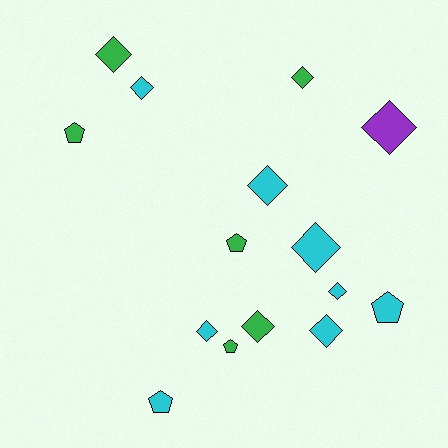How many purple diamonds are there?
There is 1 purple diamond.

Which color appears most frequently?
Cyan, with 8 objects.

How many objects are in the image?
There are 15 objects.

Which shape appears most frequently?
Diamond, with 10 objects.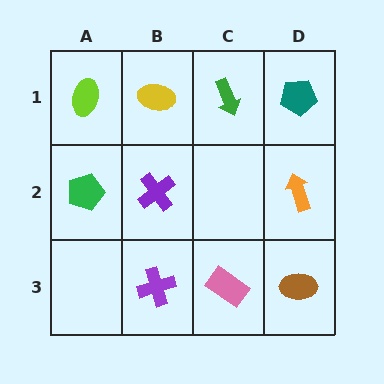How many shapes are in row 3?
3 shapes.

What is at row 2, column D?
An orange arrow.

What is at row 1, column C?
A green arrow.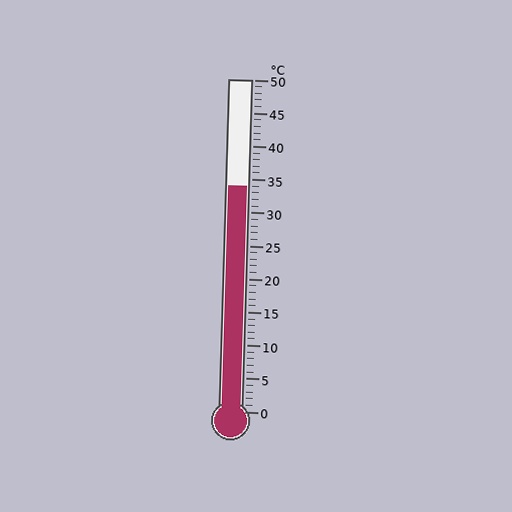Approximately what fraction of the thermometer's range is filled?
The thermometer is filled to approximately 70% of its range.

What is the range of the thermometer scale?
The thermometer scale ranges from 0°C to 50°C.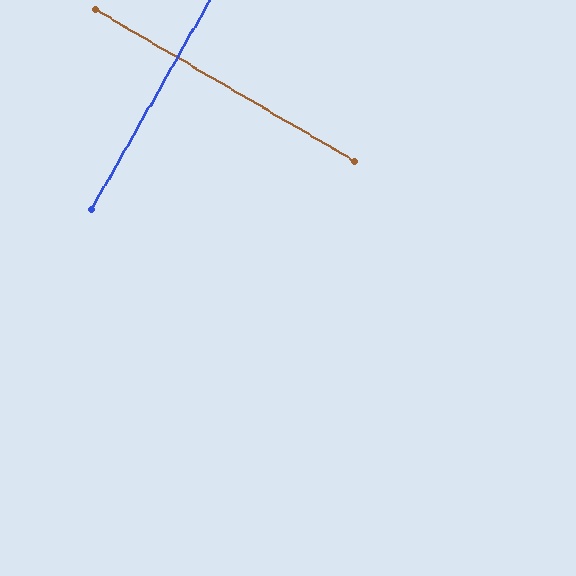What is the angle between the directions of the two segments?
Approximately 89 degrees.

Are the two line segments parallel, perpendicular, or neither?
Perpendicular — they meet at approximately 89°.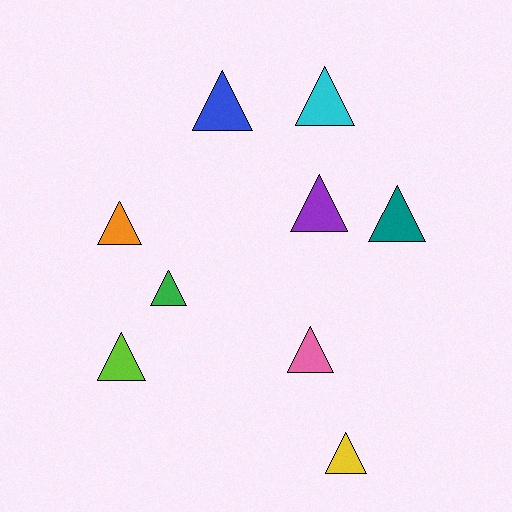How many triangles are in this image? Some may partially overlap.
There are 9 triangles.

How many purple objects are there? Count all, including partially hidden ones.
There is 1 purple object.